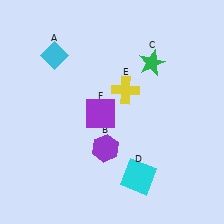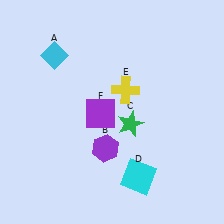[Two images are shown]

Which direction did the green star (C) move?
The green star (C) moved down.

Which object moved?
The green star (C) moved down.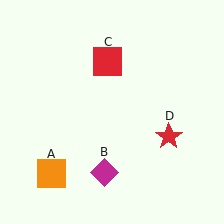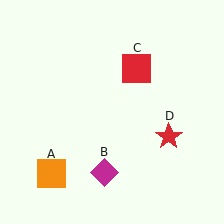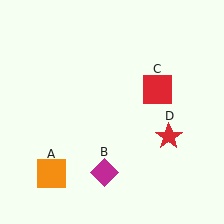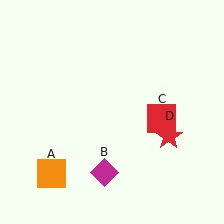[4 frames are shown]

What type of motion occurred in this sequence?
The red square (object C) rotated clockwise around the center of the scene.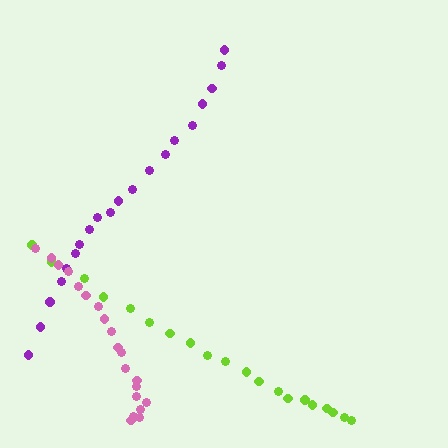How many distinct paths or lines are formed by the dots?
There are 3 distinct paths.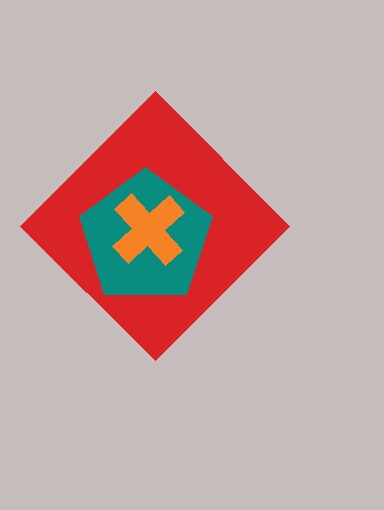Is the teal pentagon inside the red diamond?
Yes.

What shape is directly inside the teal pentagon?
The orange cross.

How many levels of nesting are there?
3.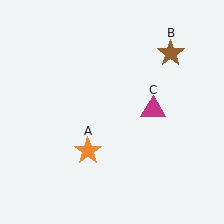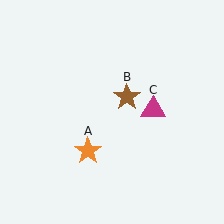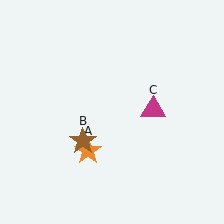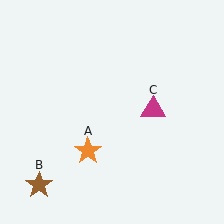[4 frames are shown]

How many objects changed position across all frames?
1 object changed position: brown star (object B).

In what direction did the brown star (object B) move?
The brown star (object B) moved down and to the left.